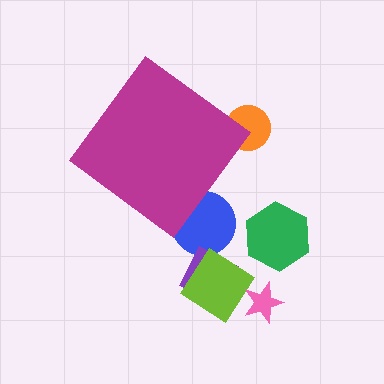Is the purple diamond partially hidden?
No, the purple diamond is fully visible.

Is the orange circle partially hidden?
Yes, the orange circle is partially hidden behind the magenta diamond.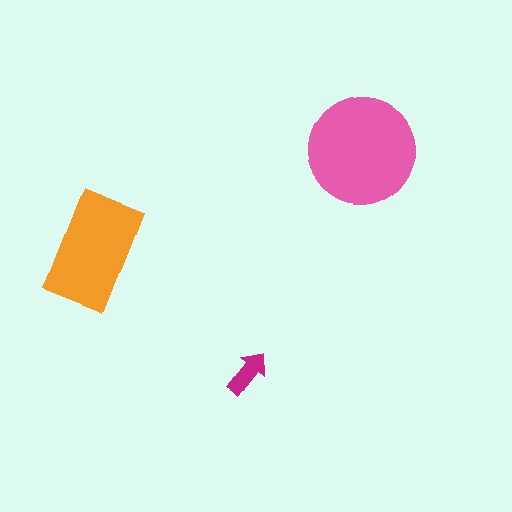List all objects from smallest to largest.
The magenta arrow, the orange rectangle, the pink circle.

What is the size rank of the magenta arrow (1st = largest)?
3rd.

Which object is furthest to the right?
The pink circle is rightmost.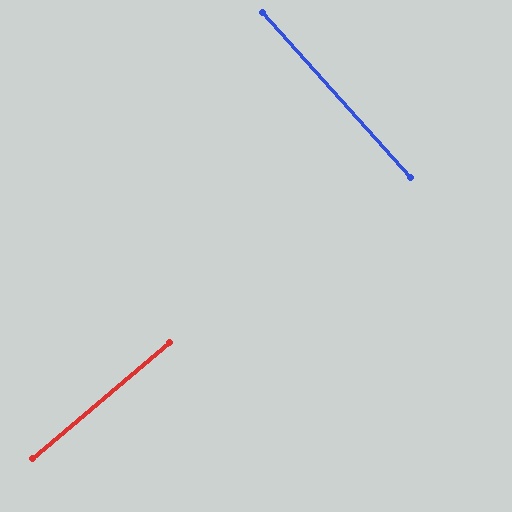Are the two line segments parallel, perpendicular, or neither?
Perpendicular — they meet at approximately 88°.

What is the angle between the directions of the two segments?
Approximately 88 degrees.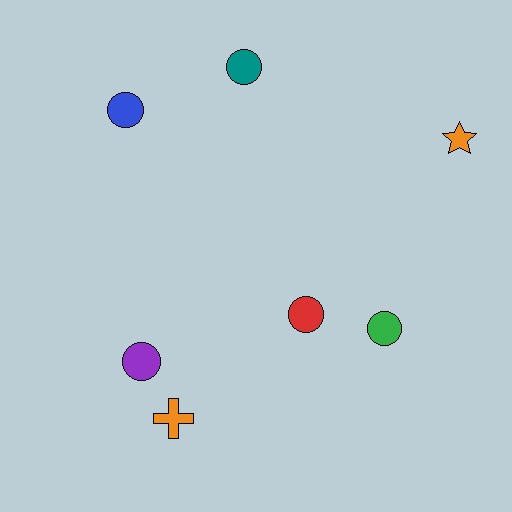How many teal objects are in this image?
There is 1 teal object.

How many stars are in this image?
There is 1 star.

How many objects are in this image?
There are 7 objects.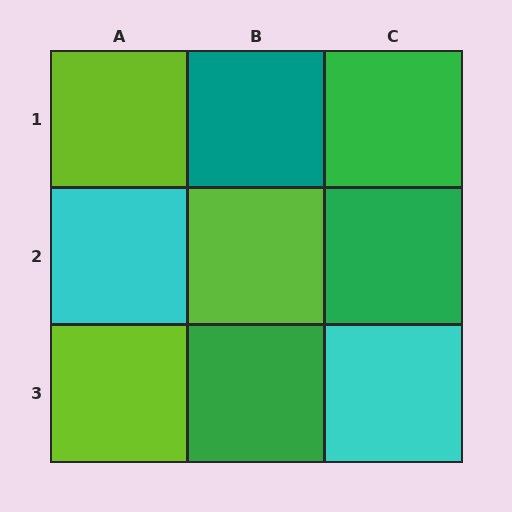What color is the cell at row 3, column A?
Lime.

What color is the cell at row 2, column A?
Cyan.